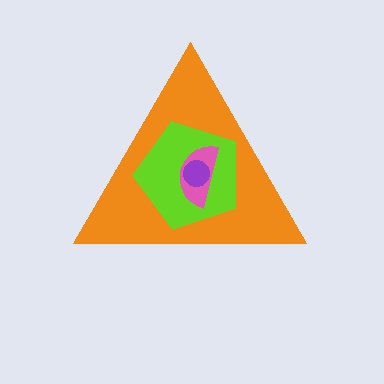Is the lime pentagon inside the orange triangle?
Yes.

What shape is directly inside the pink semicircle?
The purple circle.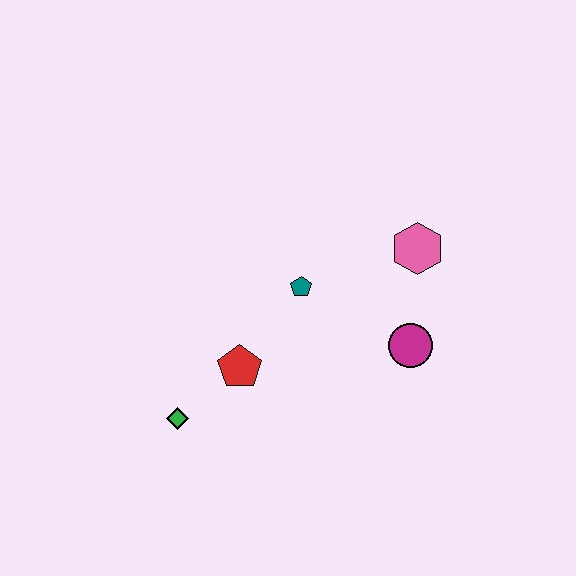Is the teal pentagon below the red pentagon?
No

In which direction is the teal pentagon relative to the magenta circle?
The teal pentagon is to the left of the magenta circle.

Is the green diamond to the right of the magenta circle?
No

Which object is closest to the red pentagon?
The green diamond is closest to the red pentagon.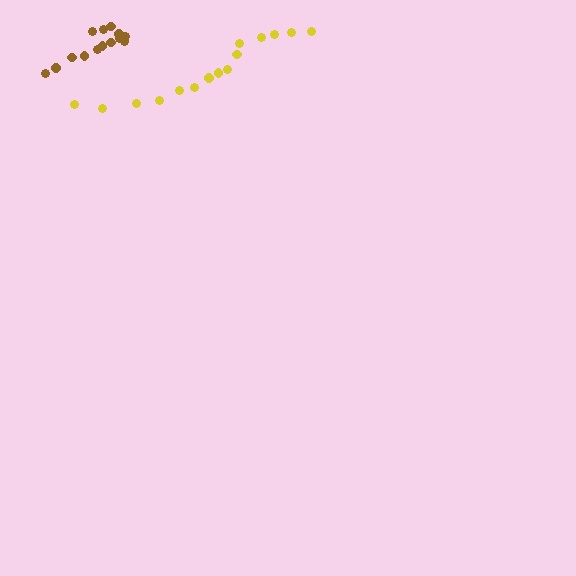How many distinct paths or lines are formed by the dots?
There are 2 distinct paths.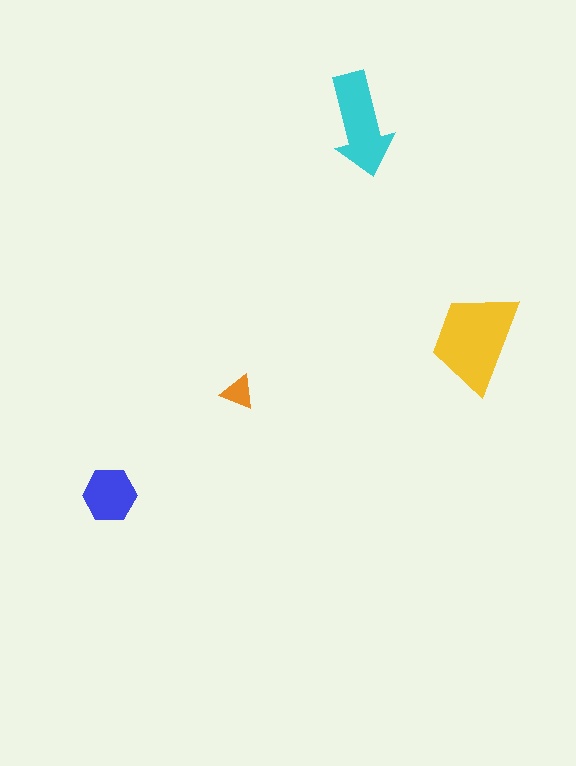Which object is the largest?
The yellow trapezoid.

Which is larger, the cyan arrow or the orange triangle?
The cyan arrow.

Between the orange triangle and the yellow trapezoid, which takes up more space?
The yellow trapezoid.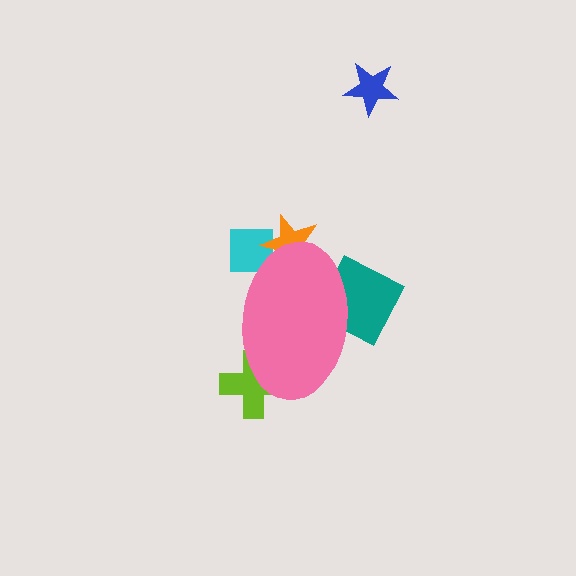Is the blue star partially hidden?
No, the blue star is fully visible.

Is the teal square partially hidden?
Yes, the teal square is partially hidden behind the pink ellipse.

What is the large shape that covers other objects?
A pink ellipse.